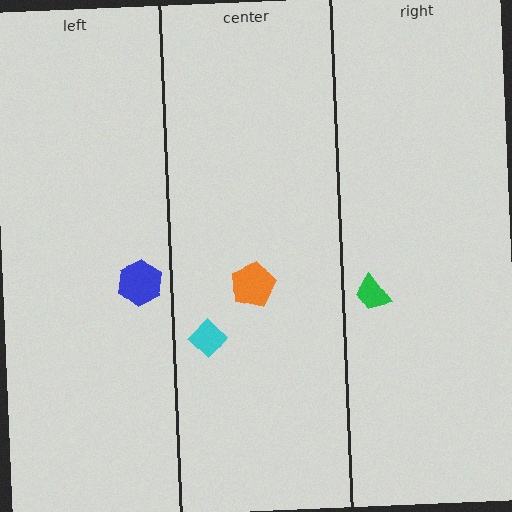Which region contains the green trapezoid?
The right region.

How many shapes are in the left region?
1.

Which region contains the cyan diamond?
The center region.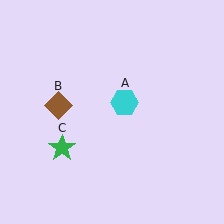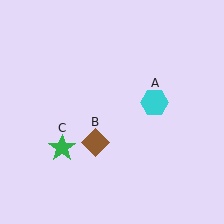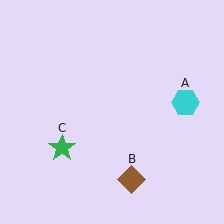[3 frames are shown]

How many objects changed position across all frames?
2 objects changed position: cyan hexagon (object A), brown diamond (object B).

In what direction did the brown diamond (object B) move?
The brown diamond (object B) moved down and to the right.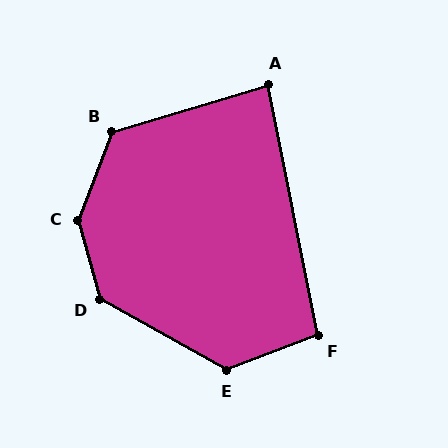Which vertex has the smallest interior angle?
A, at approximately 85 degrees.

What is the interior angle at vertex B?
Approximately 127 degrees (obtuse).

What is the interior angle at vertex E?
Approximately 130 degrees (obtuse).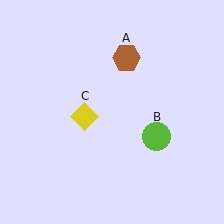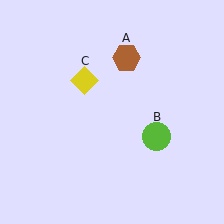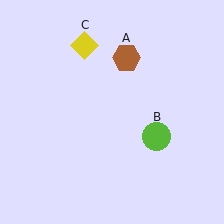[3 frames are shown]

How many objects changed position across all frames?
1 object changed position: yellow diamond (object C).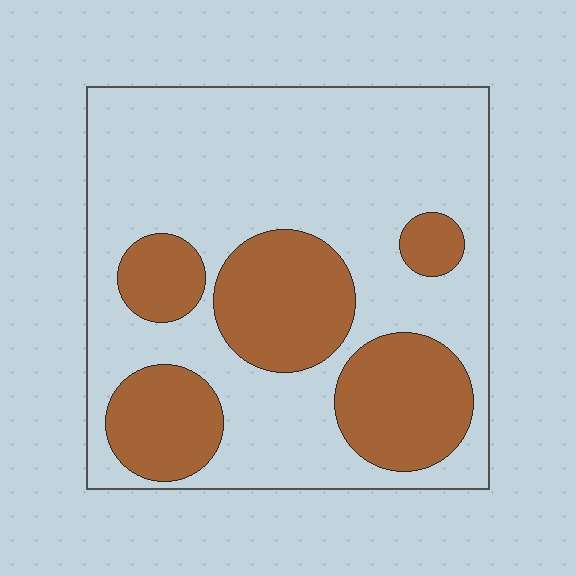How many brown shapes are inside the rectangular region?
5.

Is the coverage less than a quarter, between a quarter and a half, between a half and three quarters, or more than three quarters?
Between a quarter and a half.